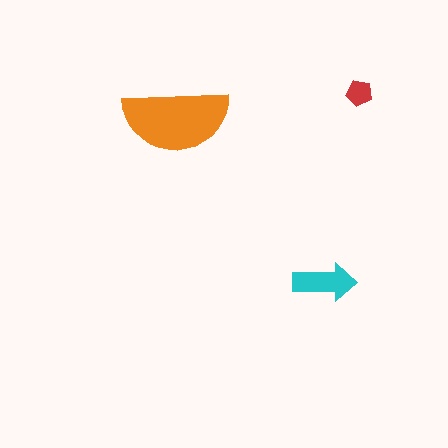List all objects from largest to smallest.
The orange semicircle, the cyan arrow, the red pentagon.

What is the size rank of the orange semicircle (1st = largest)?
1st.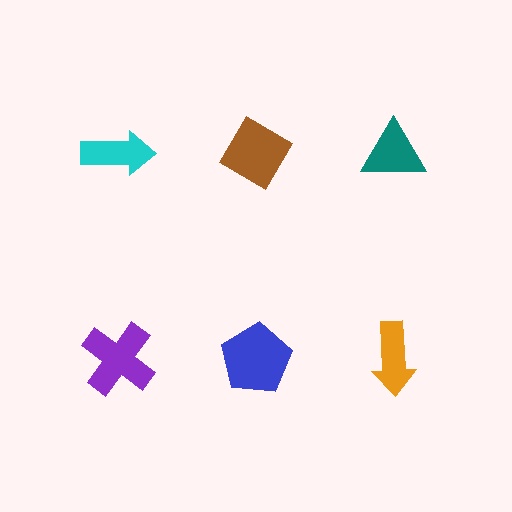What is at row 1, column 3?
A teal triangle.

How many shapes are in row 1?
3 shapes.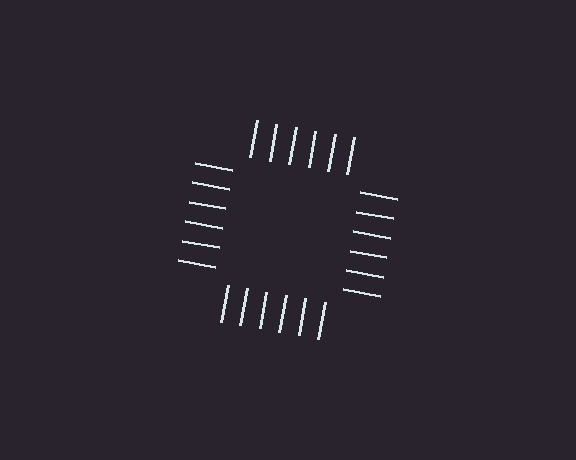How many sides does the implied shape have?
4 sides — the line-ends trace a square.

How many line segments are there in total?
24 — 6 along each of the 4 edges.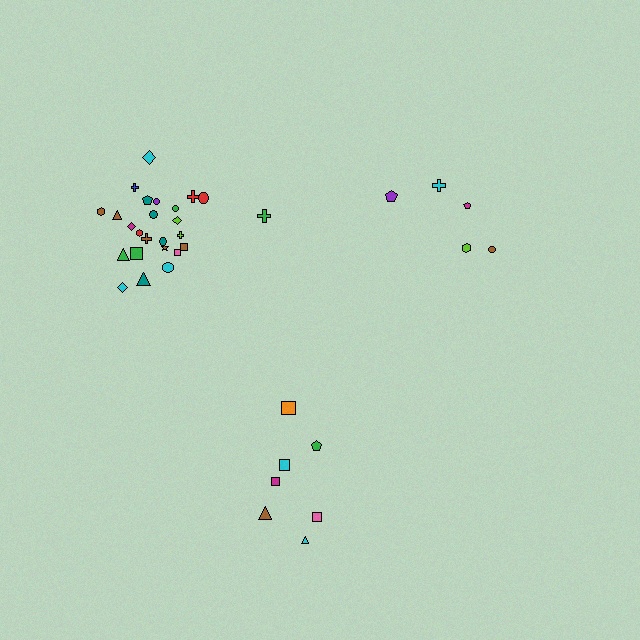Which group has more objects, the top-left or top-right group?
The top-left group.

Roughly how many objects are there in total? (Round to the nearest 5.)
Roughly 35 objects in total.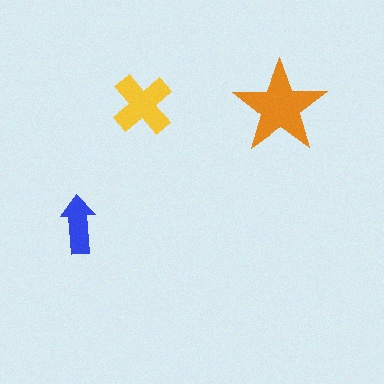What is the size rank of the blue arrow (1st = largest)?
3rd.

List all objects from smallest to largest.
The blue arrow, the yellow cross, the orange star.